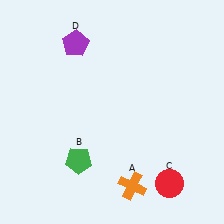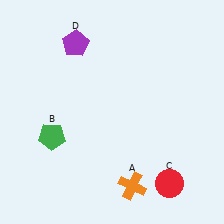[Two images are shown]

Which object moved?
The green pentagon (B) moved left.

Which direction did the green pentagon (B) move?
The green pentagon (B) moved left.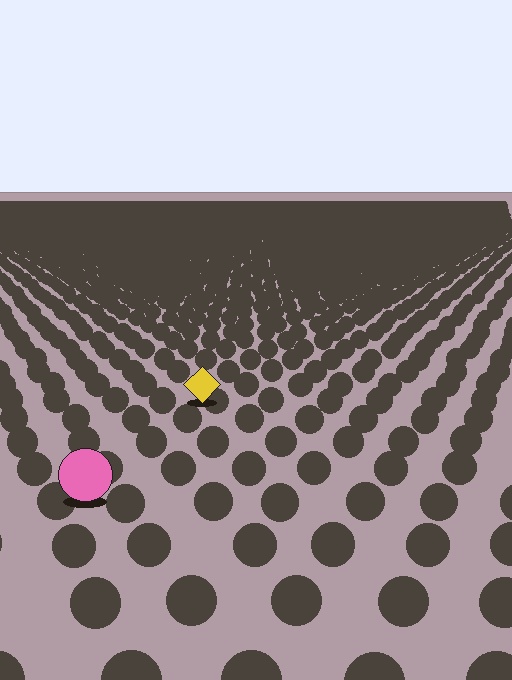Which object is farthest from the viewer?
The yellow diamond is farthest from the viewer. It appears smaller and the ground texture around it is denser.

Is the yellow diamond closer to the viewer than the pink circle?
No. The pink circle is closer — you can tell from the texture gradient: the ground texture is coarser near it.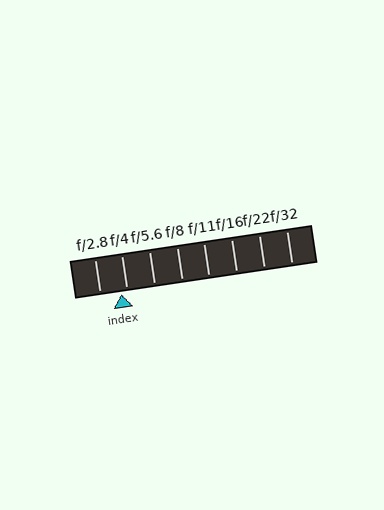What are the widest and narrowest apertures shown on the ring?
The widest aperture shown is f/2.8 and the narrowest is f/32.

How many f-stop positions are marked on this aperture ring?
There are 8 f-stop positions marked.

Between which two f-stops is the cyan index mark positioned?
The index mark is between f/2.8 and f/4.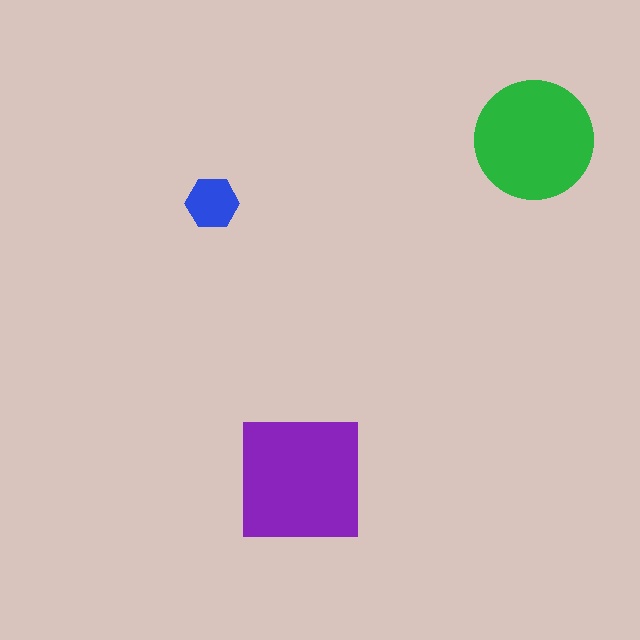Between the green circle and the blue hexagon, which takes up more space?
The green circle.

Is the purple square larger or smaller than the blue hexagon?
Larger.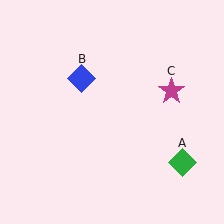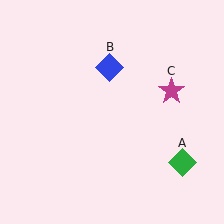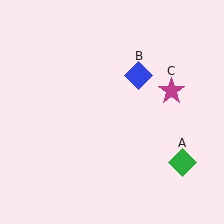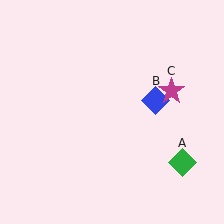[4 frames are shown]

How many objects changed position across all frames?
1 object changed position: blue diamond (object B).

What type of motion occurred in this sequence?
The blue diamond (object B) rotated clockwise around the center of the scene.